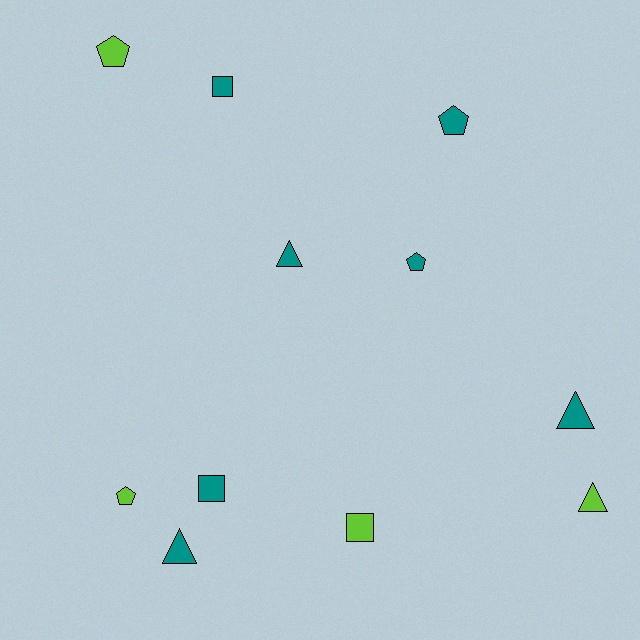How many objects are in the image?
There are 11 objects.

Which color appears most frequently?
Teal, with 7 objects.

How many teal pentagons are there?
There are 2 teal pentagons.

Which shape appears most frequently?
Pentagon, with 4 objects.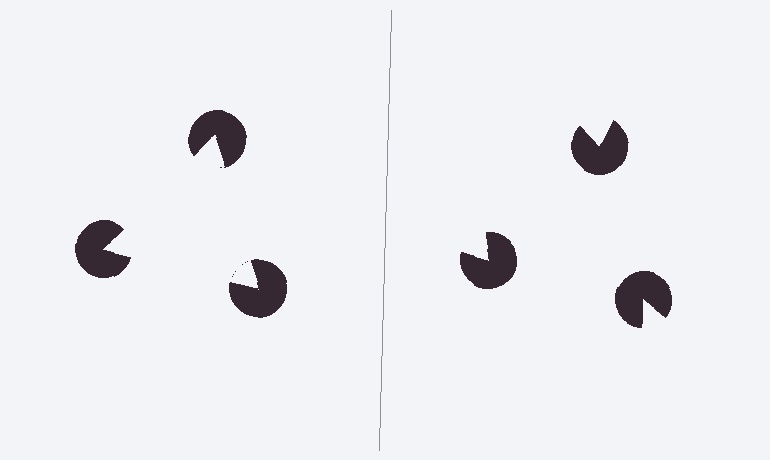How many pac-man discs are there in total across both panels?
6 — 3 on each side.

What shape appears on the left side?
An illusory triangle.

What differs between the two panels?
The pac-man discs are positioned identically on both sides; only the wedge orientations differ. On the left they align to a triangle; on the right they are misaligned.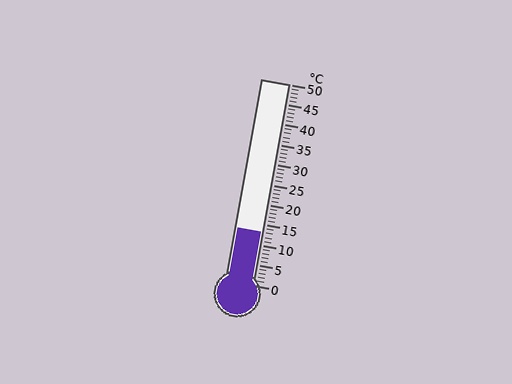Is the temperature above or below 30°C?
The temperature is below 30°C.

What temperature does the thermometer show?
The thermometer shows approximately 13°C.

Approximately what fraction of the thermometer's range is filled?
The thermometer is filled to approximately 25% of its range.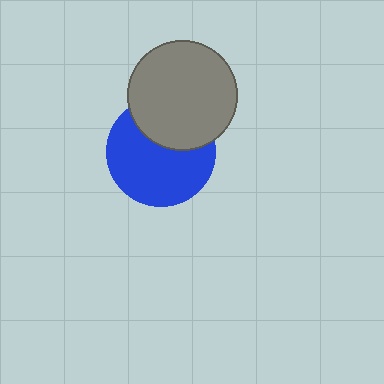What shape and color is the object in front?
The object in front is a gray circle.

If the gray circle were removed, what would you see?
You would see the complete blue circle.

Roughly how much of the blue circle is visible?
Most of it is visible (roughly 66%).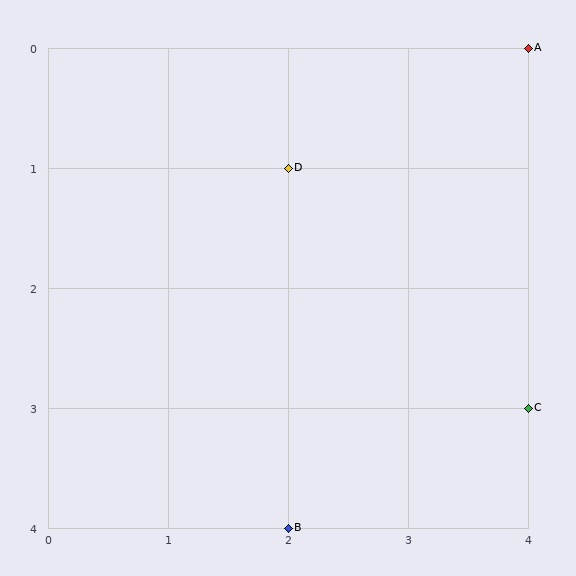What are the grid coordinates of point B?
Point B is at grid coordinates (2, 4).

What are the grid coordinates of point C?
Point C is at grid coordinates (4, 3).